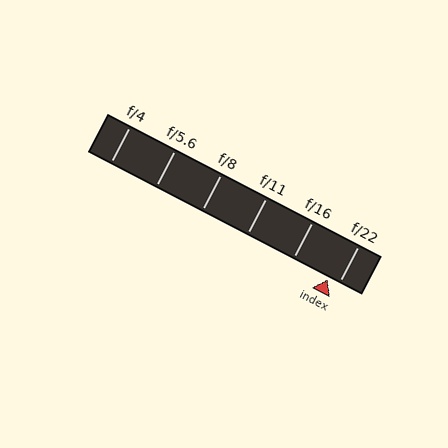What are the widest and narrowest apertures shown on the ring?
The widest aperture shown is f/4 and the narrowest is f/22.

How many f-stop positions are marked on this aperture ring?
There are 6 f-stop positions marked.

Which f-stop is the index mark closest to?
The index mark is closest to f/22.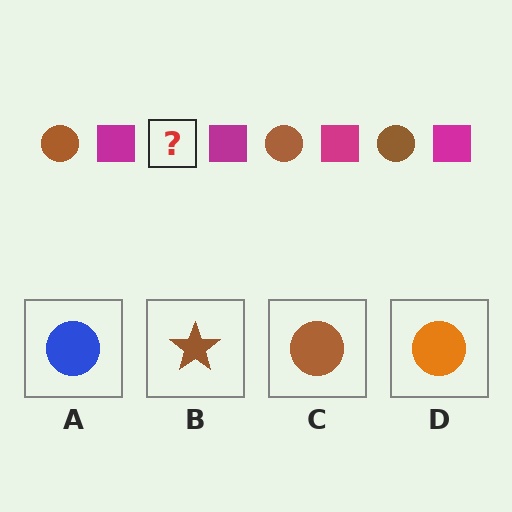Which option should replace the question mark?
Option C.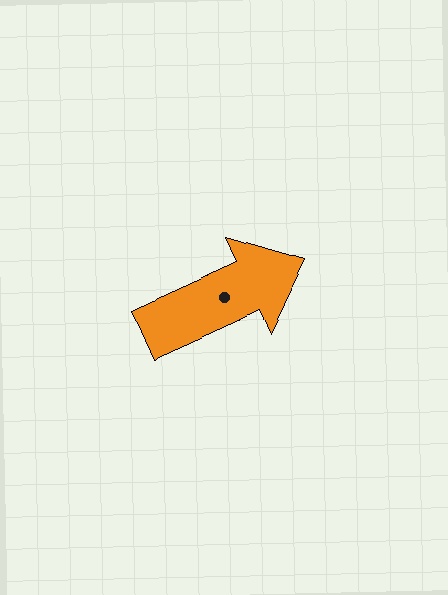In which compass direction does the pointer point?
Northeast.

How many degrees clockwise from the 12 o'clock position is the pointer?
Approximately 66 degrees.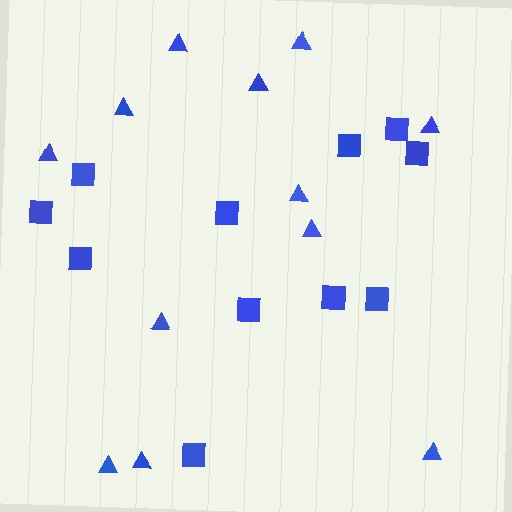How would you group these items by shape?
There are 2 groups: one group of squares (11) and one group of triangles (12).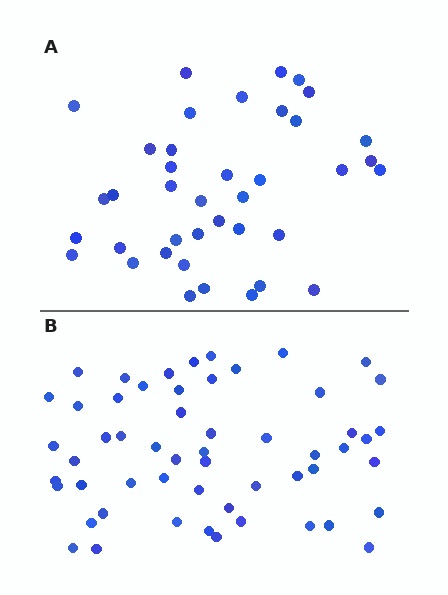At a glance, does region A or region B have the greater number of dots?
Region B (the bottom region) has more dots.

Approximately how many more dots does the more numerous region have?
Region B has approximately 15 more dots than region A.